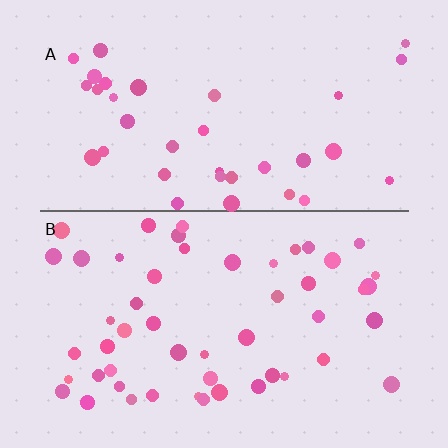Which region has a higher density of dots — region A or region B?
B (the bottom).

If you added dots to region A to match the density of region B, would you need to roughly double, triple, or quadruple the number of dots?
Approximately double.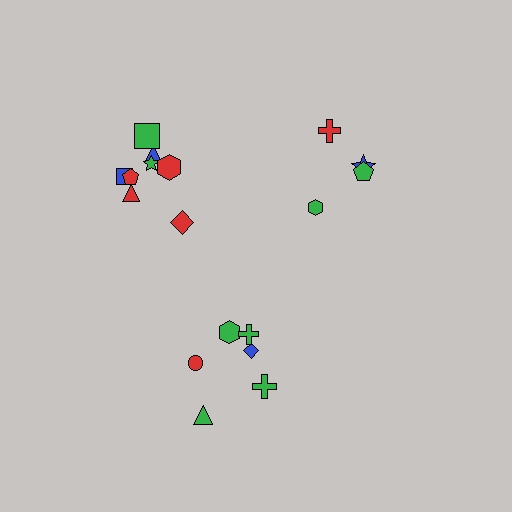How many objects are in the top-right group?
There are 4 objects.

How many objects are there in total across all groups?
There are 18 objects.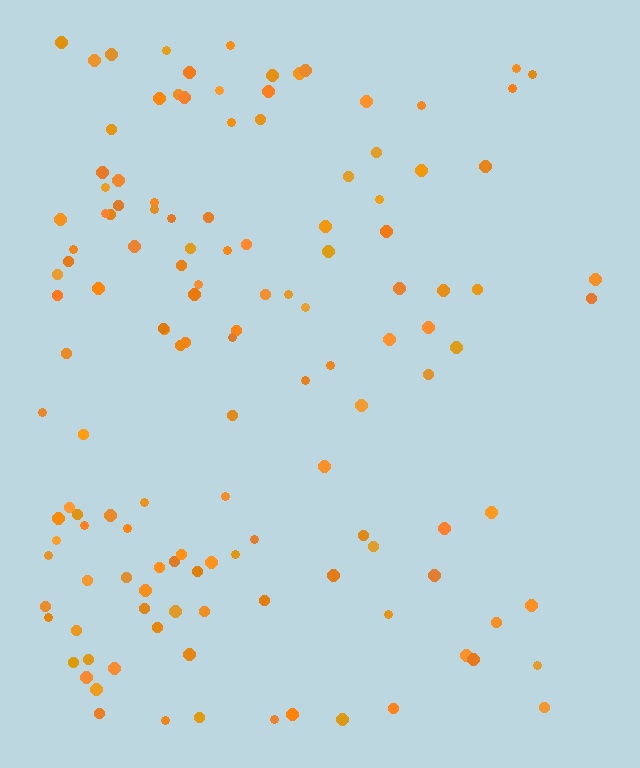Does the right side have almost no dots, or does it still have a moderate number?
Still a moderate number, just noticeably fewer than the left.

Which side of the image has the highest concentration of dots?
The left.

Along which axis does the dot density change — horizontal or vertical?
Horizontal.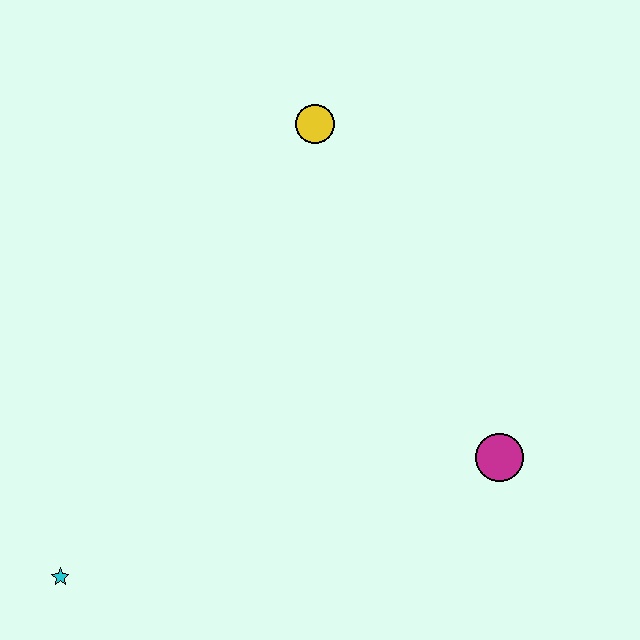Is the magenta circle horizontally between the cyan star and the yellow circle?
No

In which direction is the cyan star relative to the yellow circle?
The cyan star is below the yellow circle.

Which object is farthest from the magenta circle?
The cyan star is farthest from the magenta circle.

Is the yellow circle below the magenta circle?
No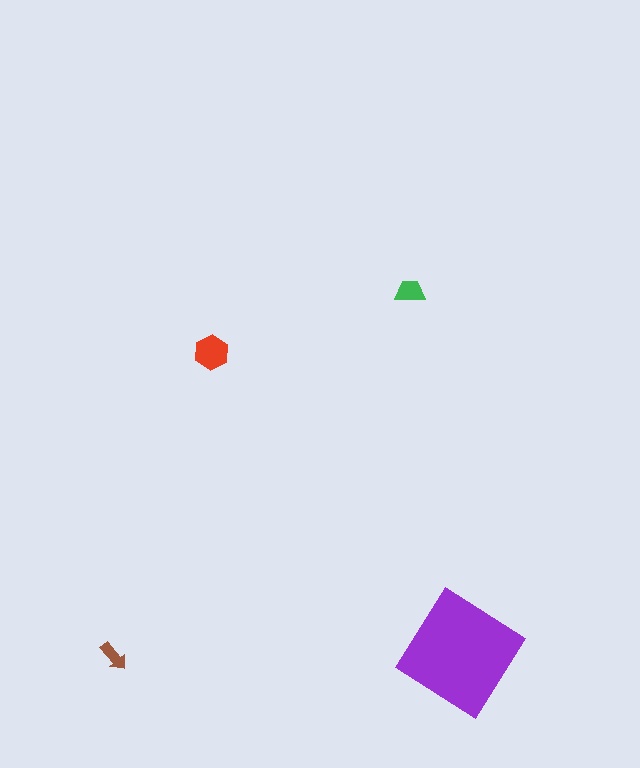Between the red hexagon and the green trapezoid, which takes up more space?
The red hexagon.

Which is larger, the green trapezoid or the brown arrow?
The green trapezoid.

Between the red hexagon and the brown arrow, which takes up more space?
The red hexagon.